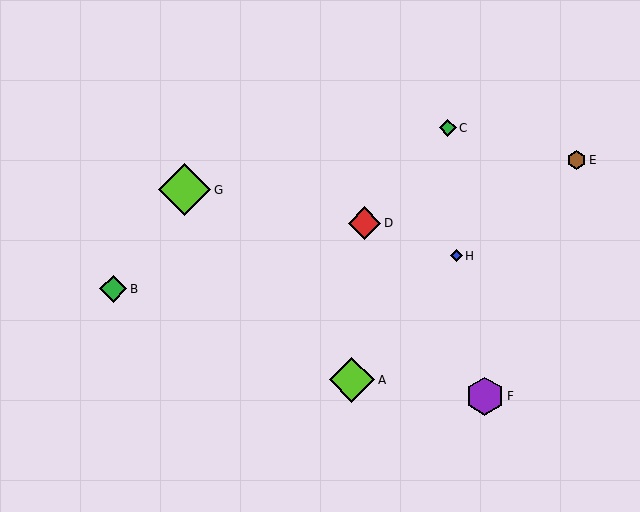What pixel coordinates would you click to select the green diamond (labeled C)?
Click at (448, 128) to select the green diamond C.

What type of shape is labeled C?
Shape C is a green diamond.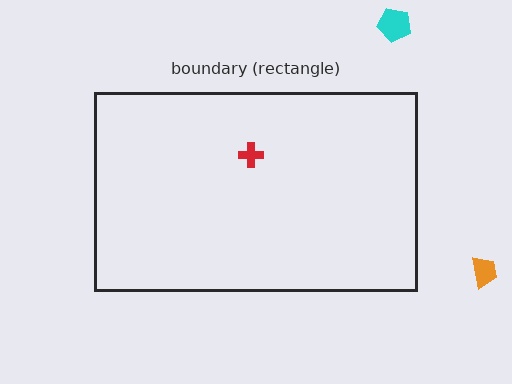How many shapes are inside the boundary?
1 inside, 2 outside.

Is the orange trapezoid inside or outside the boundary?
Outside.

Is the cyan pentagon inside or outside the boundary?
Outside.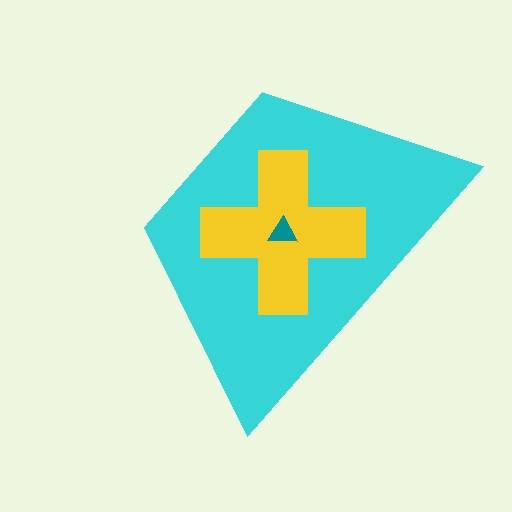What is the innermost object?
The teal triangle.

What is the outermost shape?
The cyan trapezoid.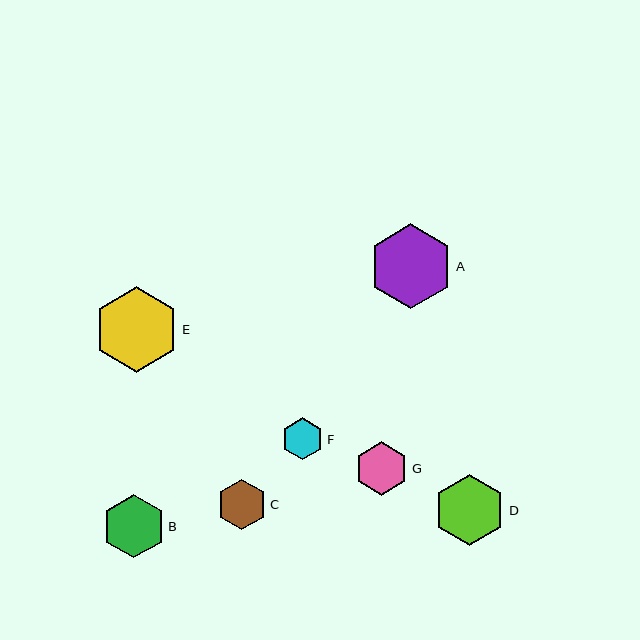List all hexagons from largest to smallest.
From largest to smallest: E, A, D, B, G, C, F.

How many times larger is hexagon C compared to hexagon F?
Hexagon C is approximately 1.2 times the size of hexagon F.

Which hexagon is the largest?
Hexagon E is the largest with a size of approximately 85 pixels.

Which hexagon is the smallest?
Hexagon F is the smallest with a size of approximately 42 pixels.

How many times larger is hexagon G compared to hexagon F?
Hexagon G is approximately 1.3 times the size of hexagon F.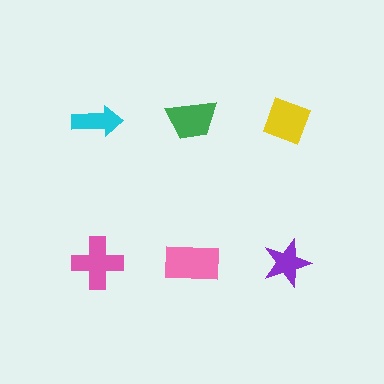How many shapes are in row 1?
3 shapes.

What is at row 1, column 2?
A green trapezoid.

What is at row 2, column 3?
A purple star.